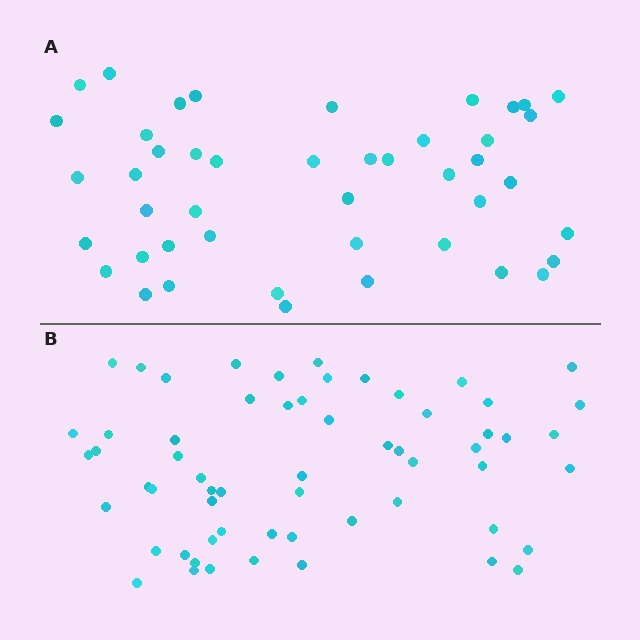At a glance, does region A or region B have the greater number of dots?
Region B (the bottom region) has more dots.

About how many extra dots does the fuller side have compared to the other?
Region B has approximately 15 more dots than region A.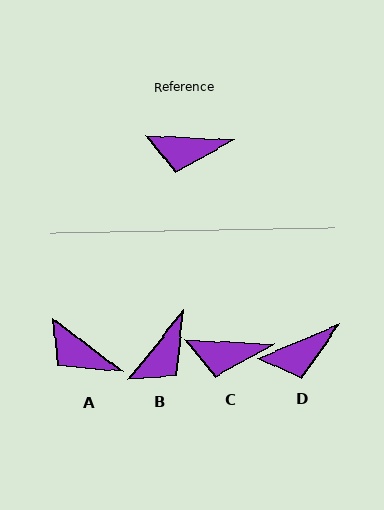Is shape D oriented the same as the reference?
No, it is off by about 26 degrees.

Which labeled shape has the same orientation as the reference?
C.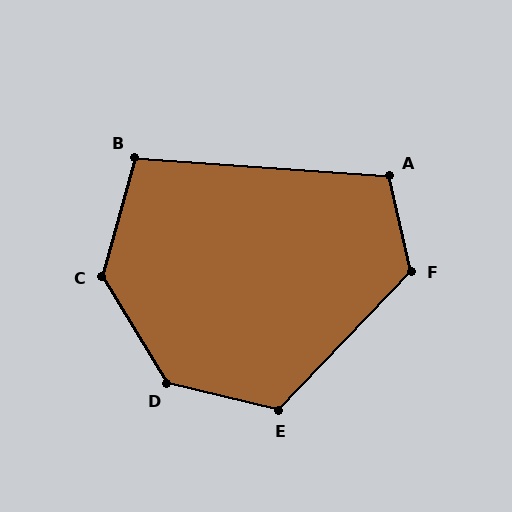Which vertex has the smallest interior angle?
B, at approximately 102 degrees.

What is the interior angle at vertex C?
Approximately 133 degrees (obtuse).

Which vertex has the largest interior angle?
D, at approximately 135 degrees.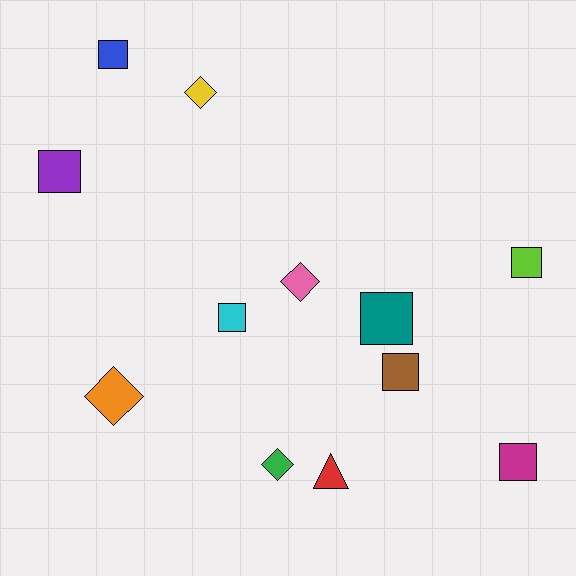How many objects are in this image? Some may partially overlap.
There are 12 objects.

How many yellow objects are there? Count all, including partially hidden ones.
There is 1 yellow object.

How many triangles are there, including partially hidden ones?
There is 1 triangle.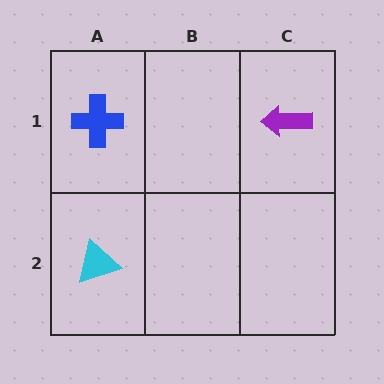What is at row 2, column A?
A cyan triangle.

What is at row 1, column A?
A blue cross.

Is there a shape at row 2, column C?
No, that cell is empty.